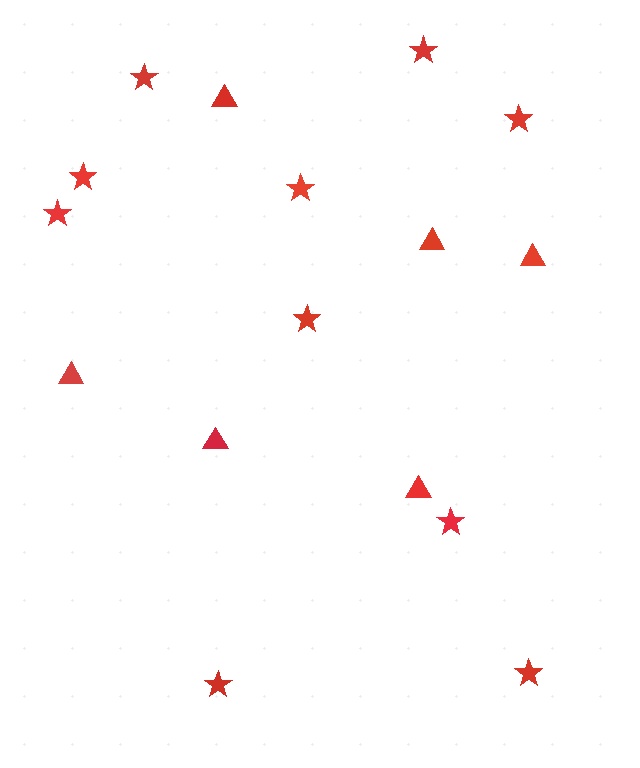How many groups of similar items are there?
There are 2 groups: one group of triangles (6) and one group of stars (10).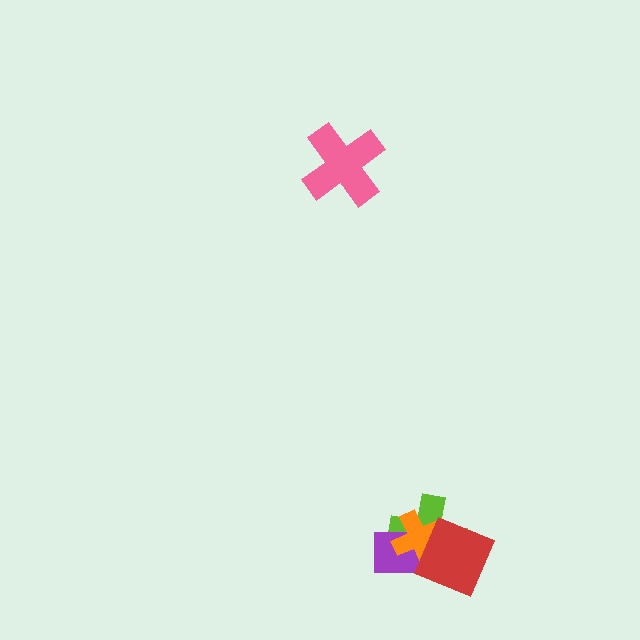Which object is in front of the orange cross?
The red diamond is in front of the orange cross.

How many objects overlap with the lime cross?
3 objects overlap with the lime cross.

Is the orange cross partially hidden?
Yes, it is partially covered by another shape.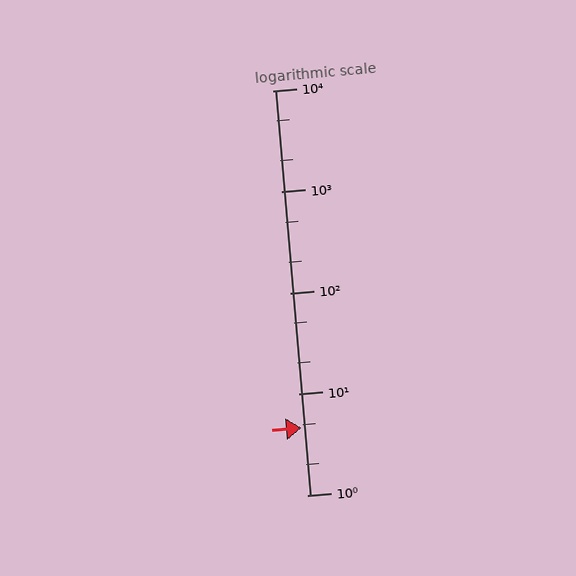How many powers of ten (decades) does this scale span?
The scale spans 4 decades, from 1 to 10000.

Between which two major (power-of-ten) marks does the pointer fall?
The pointer is between 1 and 10.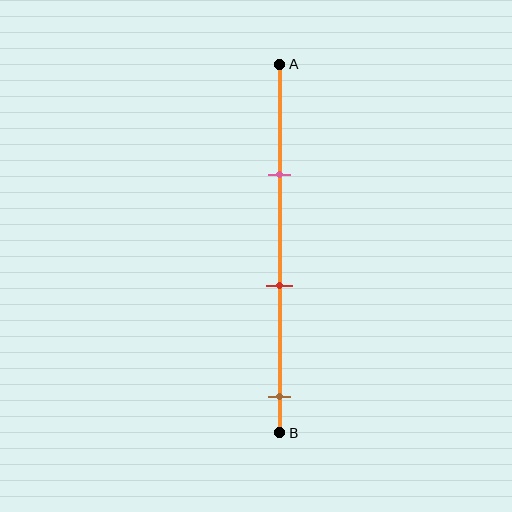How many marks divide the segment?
There are 3 marks dividing the segment.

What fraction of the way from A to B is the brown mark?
The brown mark is approximately 90% (0.9) of the way from A to B.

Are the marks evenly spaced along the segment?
Yes, the marks are approximately evenly spaced.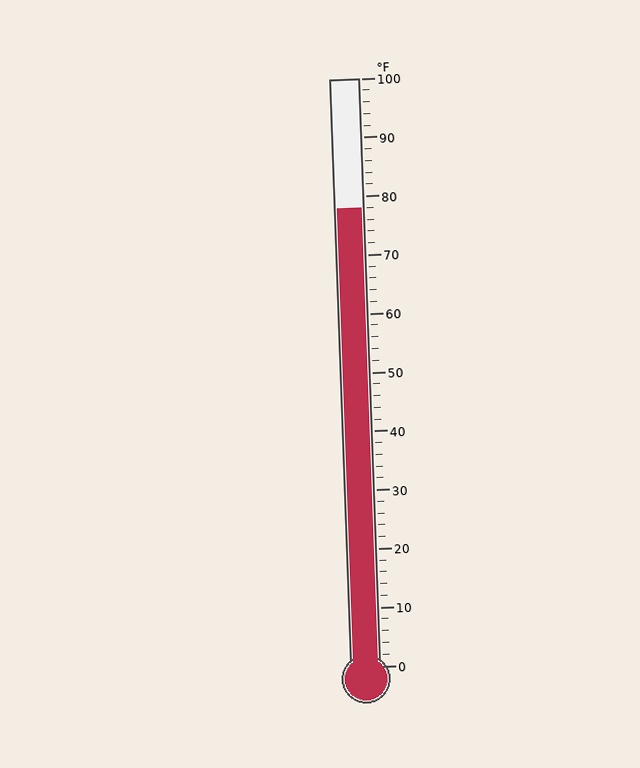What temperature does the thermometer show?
The thermometer shows approximately 78°F.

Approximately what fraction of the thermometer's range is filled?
The thermometer is filled to approximately 80% of its range.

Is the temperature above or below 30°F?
The temperature is above 30°F.